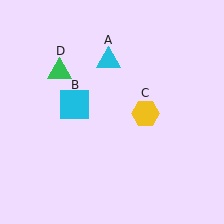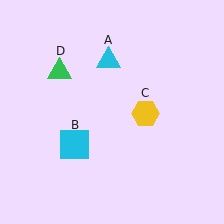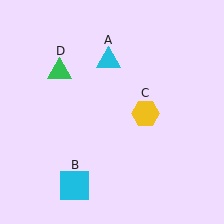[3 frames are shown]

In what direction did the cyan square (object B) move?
The cyan square (object B) moved down.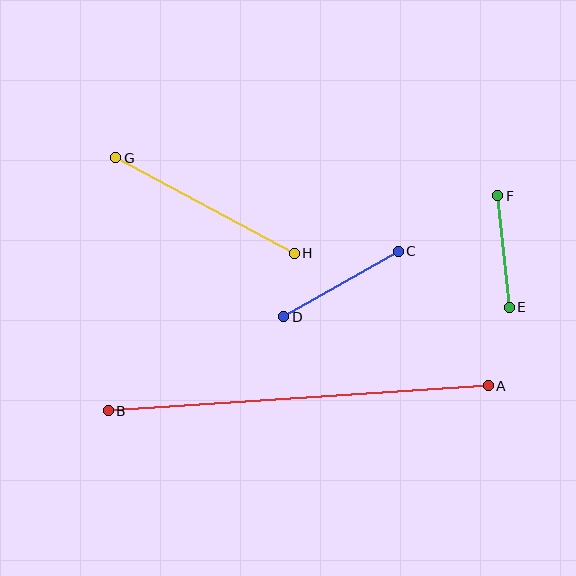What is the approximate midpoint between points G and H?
The midpoint is at approximately (205, 206) pixels.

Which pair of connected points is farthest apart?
Points A and B are farthest apart.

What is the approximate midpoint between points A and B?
The midpoint is at approximately (298, 398) pixels.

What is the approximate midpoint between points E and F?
The midpoint is at approximately (504, 251) pixels.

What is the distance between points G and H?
The distance is approximately 203 pixels.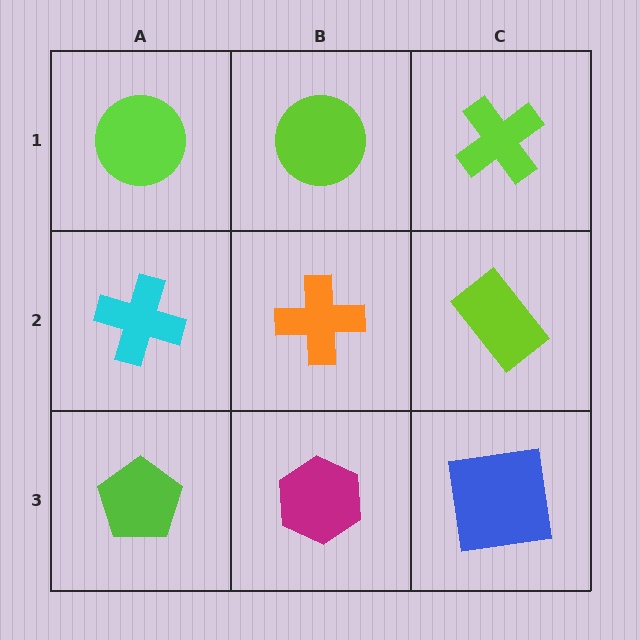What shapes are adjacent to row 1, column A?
A cyan cross (row 2, column A), a lime circle (row 1, column B).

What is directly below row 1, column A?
A cyan cross.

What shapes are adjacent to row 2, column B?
A lime circle (row 1, column B), a magenta hexagon (row 3, column B), a cyan cross (row 2, column A), a lime rectangle (row 2, column C).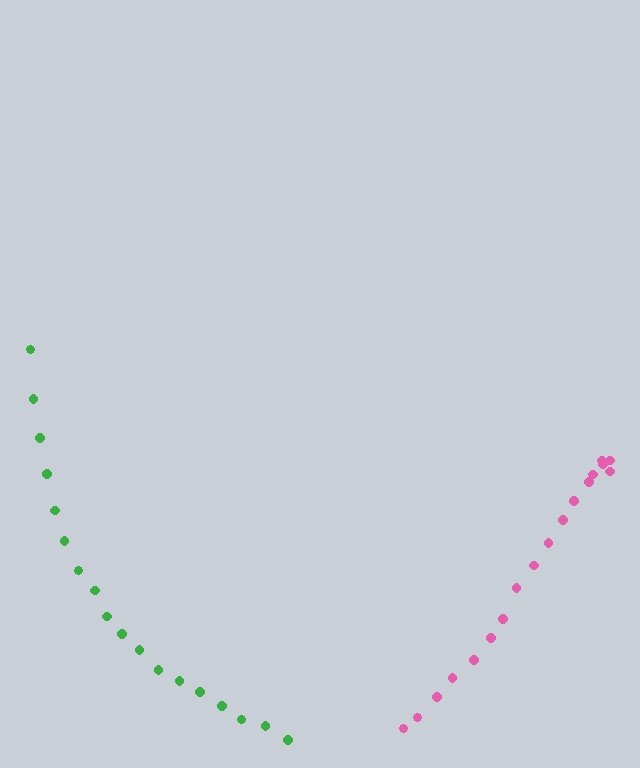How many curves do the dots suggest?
There are 2 distinct paths.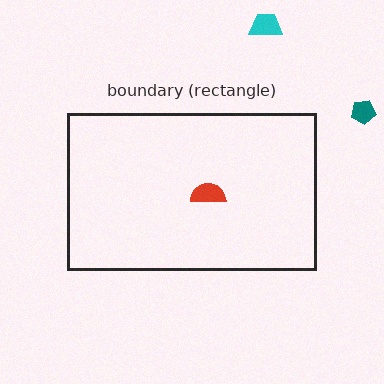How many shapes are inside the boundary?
1 inside, 2 outside.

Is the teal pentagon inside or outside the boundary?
Outside.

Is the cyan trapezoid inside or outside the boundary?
Outside.